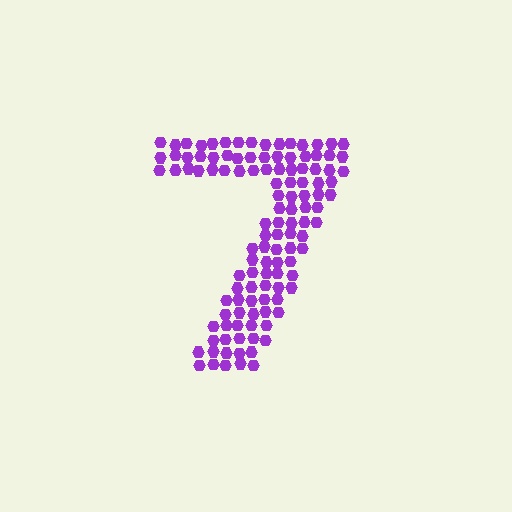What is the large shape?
The large shape is the digit 7.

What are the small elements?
The small elements are hexagons.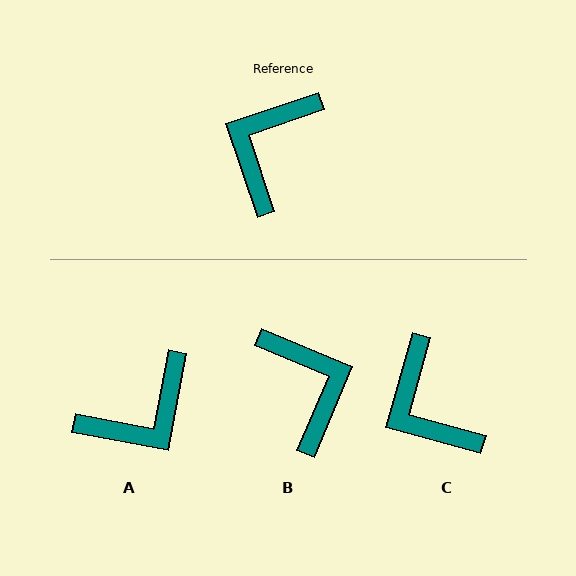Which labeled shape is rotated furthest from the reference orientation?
A, about 151 degrees away.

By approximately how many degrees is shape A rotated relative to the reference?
Approximately 151 degrees counter-clockwise.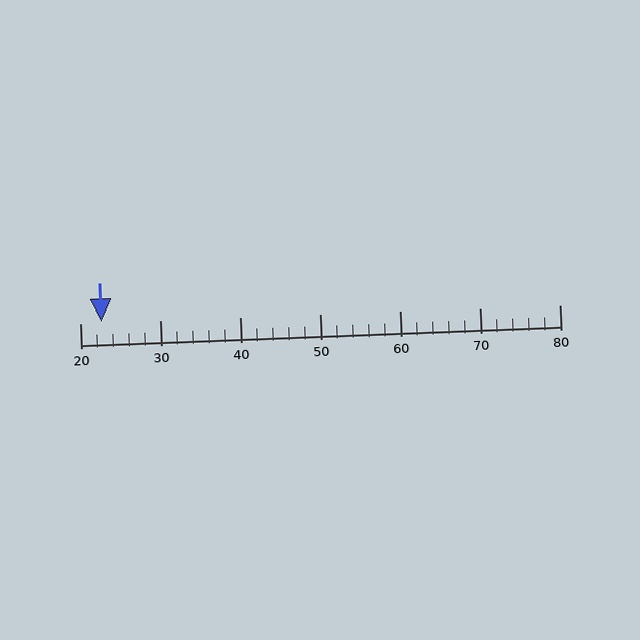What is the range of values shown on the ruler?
The ruler shows values from 20 to 80.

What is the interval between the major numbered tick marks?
The major tick marks are spaced 10 units apart.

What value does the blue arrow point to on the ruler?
The blue arrow points to approximately 23.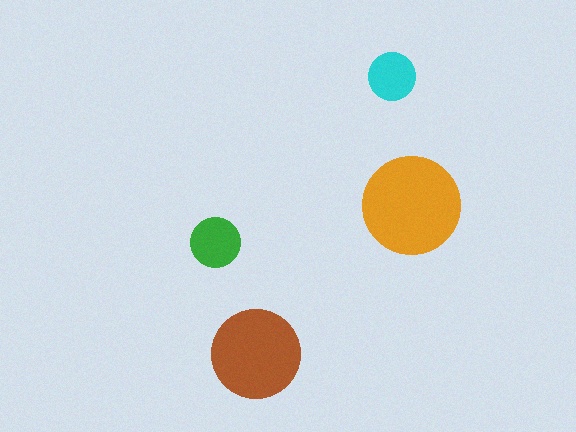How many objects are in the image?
There are 4 objects in the image.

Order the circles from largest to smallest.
the orange one, the brown one, the green one, the cyan one.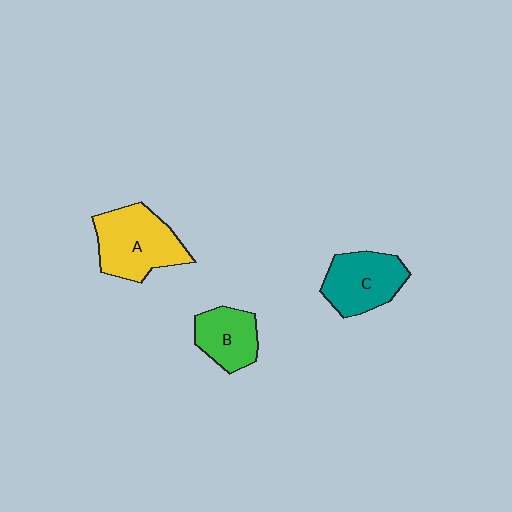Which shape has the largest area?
Shape A (yellow).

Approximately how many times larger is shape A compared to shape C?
Approximately 1.2 times.